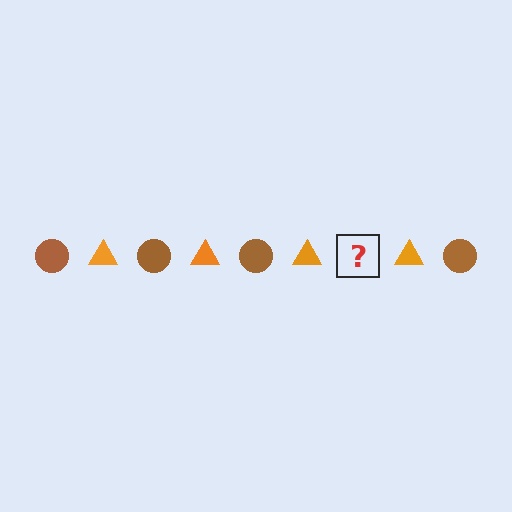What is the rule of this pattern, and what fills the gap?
The rule is that the pattern alternates between brown circle and orange triangle. The gap should be filled with a brown circle.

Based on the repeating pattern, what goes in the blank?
The blank should be a brown circle.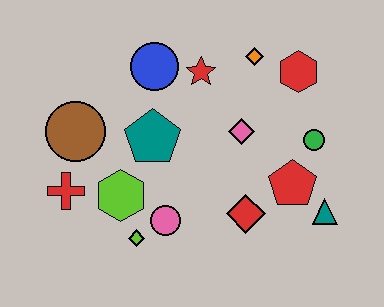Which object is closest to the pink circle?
The lime diamond is closest to the pink circle.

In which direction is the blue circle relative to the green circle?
The blue circle is to the left of the green circle.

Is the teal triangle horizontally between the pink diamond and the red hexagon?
No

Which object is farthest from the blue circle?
The teal triangle is farthest from the blue circle.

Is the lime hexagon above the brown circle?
No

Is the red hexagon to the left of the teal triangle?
Yes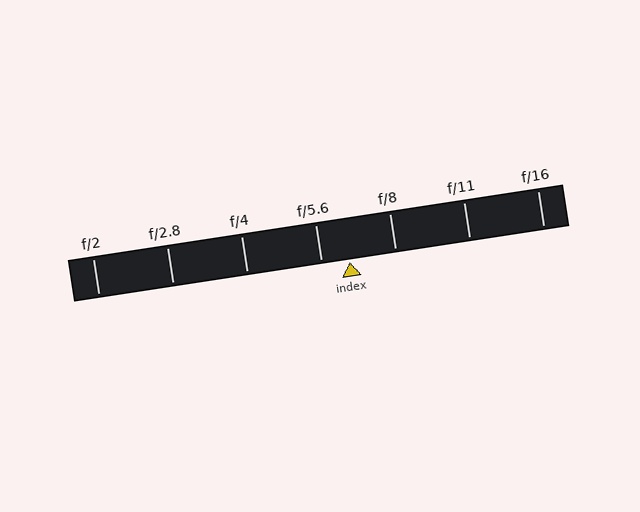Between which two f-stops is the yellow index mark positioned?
The index mark is between f/5.6 and f/8.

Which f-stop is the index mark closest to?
The index mark is closest to f/5.6.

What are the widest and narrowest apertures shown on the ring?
The widest aperture shown is f/2 and the narrowest is f/16.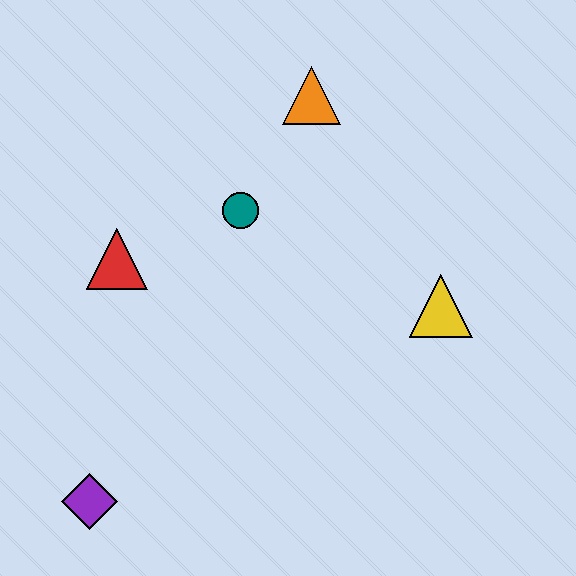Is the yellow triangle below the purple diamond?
No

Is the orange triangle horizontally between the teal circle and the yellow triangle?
Yes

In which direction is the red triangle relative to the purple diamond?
The red triangle is above the purple diamond.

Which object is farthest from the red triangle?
The yellow triangle is farthest from the red triangle.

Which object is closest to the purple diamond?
The red triangle is closest to the purple diamond.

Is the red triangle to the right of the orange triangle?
No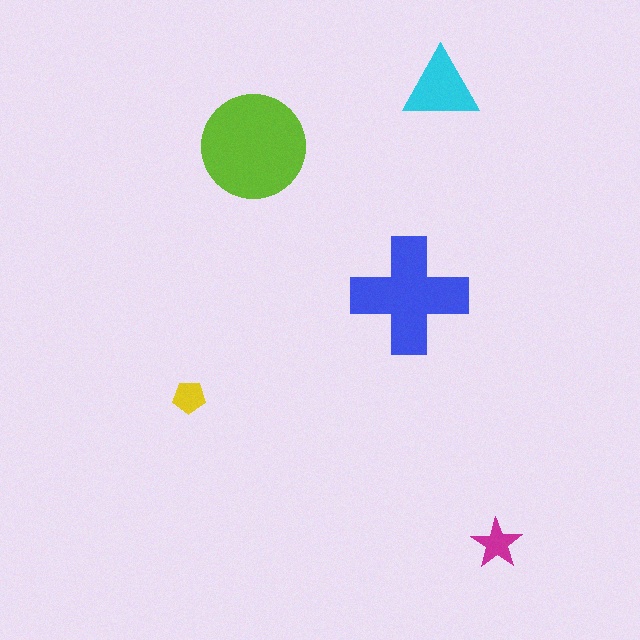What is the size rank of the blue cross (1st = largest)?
2nd.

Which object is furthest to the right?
The magenta star is rightmost.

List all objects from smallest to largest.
The yellow pentagon, the magenta star, the cyan triangle, the blue cross, the lime circle.